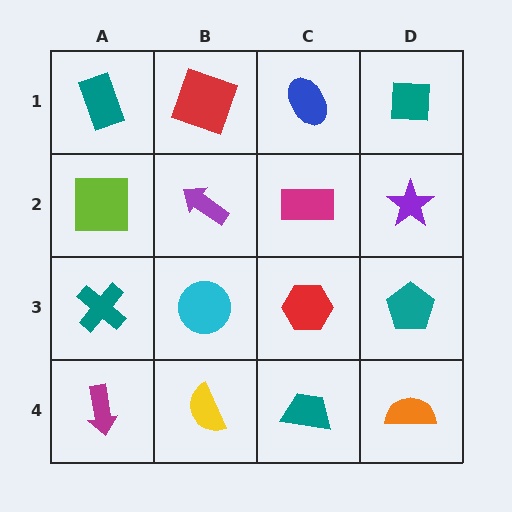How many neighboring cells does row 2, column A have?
3.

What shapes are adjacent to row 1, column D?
A purple star (row 2, column D), a blue ellipse (row 1, column C).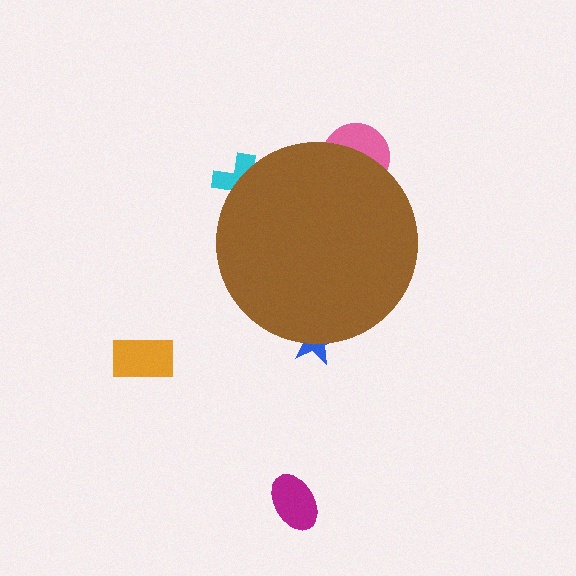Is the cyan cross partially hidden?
Yes, the cyan cross is partially hidden behind the brown circle.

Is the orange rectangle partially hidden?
No, the orange rectangle is fully visible.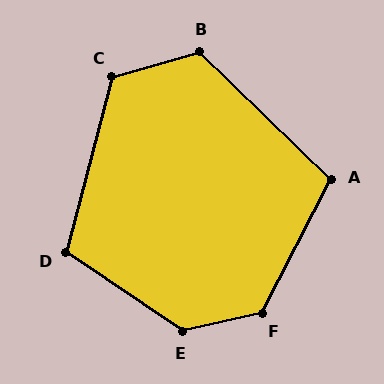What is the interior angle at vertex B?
Approximately 120 degrees (obtuse).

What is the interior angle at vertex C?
Approximately 121 degrees (obtuse).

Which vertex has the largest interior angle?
E, at approximately 133 degrees.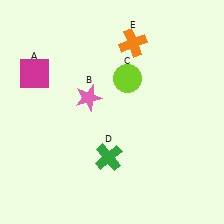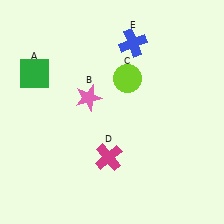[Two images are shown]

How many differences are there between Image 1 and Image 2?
There are 3 differences between the two images.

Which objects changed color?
A changed from magenta to green. D changed from green to magenta. E changed from orange to blue.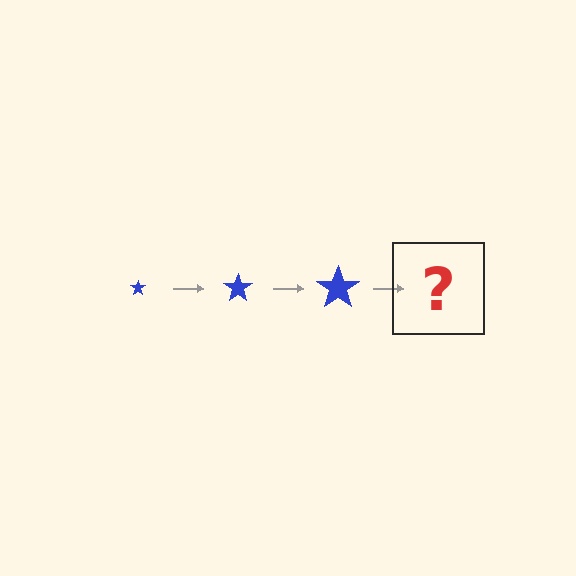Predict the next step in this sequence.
The next step is a blue star, larger than the previous one.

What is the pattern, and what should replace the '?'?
The pattern is that the star gets progressively larger each step. The '?' should be a blue star, larger than the previous one.